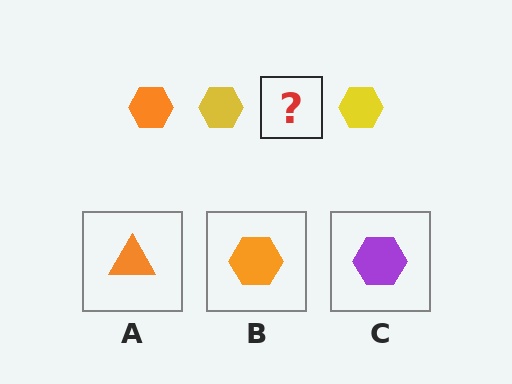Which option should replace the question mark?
Option B.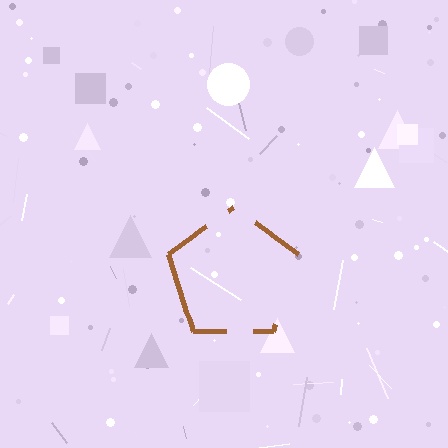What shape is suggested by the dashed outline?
The dashed outline suggests a pentagon.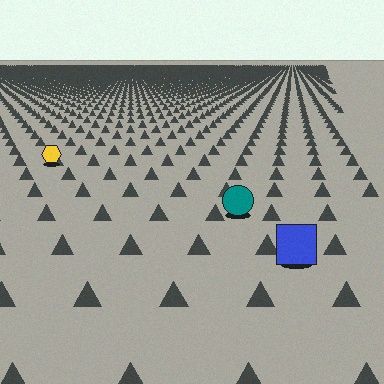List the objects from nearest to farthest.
From nearest to farthest: the blue square, the teal circle, the yellow hexagon.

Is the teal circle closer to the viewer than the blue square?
No. The blue square is closer — you can tell from the texture gradient: the ground texture is coarser near it.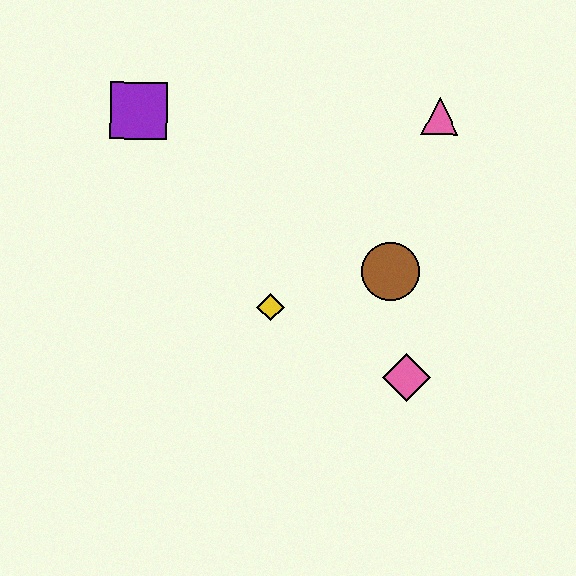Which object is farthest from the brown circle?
The purple square is farthest from the brown circle.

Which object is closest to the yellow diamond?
The brown circle is closest to the yellow diamond.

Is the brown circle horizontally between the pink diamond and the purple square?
Yes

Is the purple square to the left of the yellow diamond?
Yes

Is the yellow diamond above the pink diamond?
Yes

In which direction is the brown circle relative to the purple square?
The brown circle is to the right of the purple square.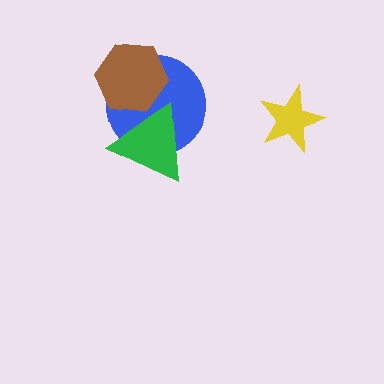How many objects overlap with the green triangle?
2 objects overlap with the green triangle.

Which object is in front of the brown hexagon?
The green triangle is in front of the brown hexagon.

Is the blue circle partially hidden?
Yes, it is partially covered by another shape.